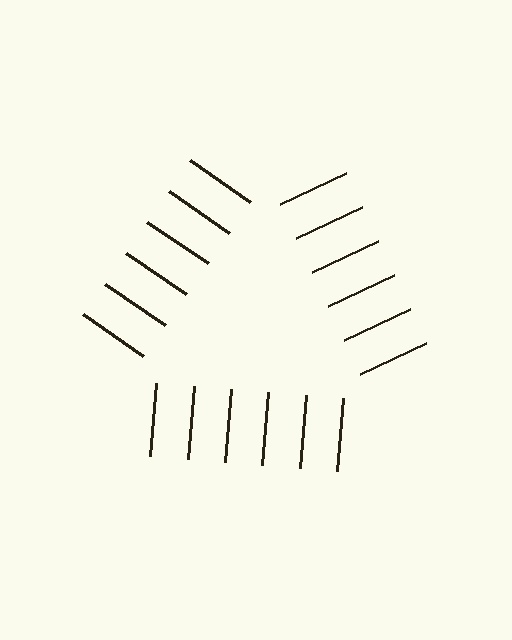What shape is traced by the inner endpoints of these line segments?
An illusory triangle — the line segments terminate on its edges but no continuous stroke is drawn.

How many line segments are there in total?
18 — 6 along each of the 3 edges.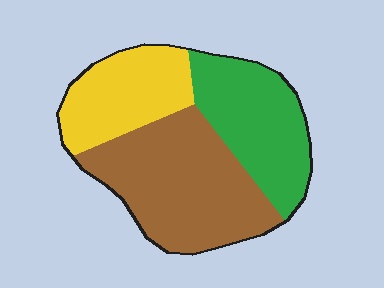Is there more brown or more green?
Brown.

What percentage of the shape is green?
Green covers about 30% of the shape.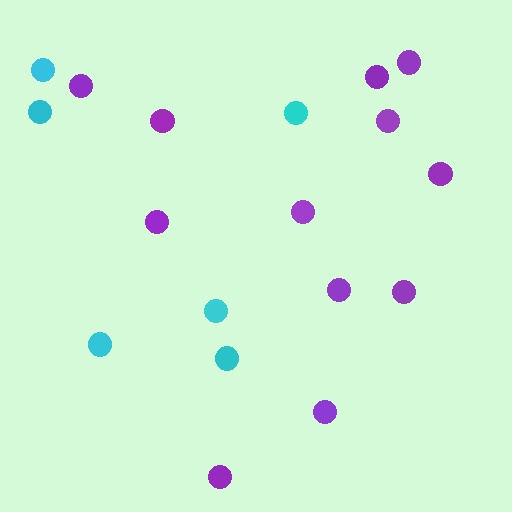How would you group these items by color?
There are 2 groups: one group of purple circles (12) and one group of cyan circles (6).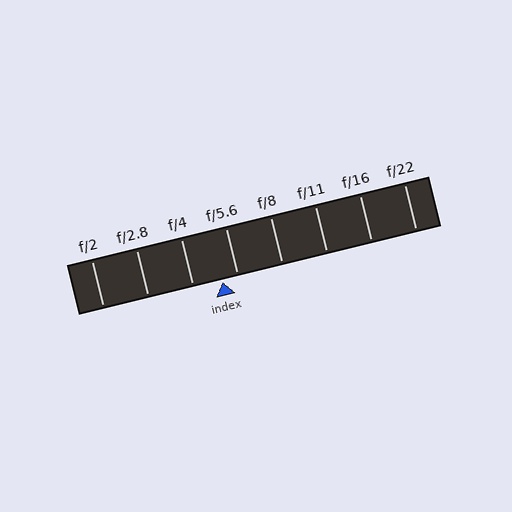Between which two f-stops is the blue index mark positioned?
The index mark is between f/4 and f/5.6.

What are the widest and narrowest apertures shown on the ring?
The widest aperture shown is f/2 and the narrowest is f/22.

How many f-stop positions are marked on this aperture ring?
There are 8 f-stop positions marked.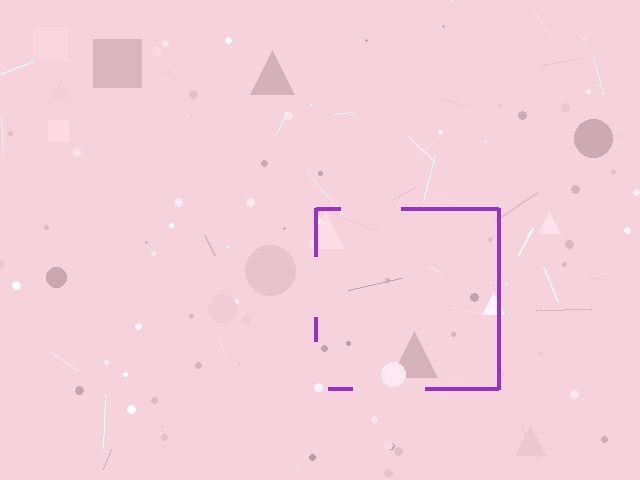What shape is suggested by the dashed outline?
The dashed outline suggests a square.